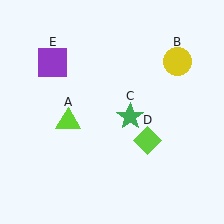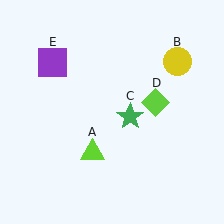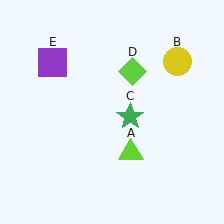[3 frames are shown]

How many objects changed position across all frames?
2 objects changed position: lime triangle (object A), lime diamond (object D).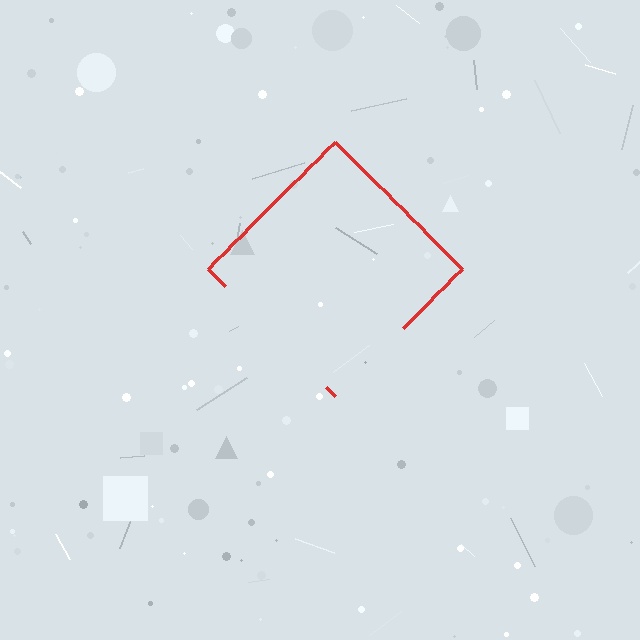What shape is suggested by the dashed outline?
The dashed outline suggests a diamond.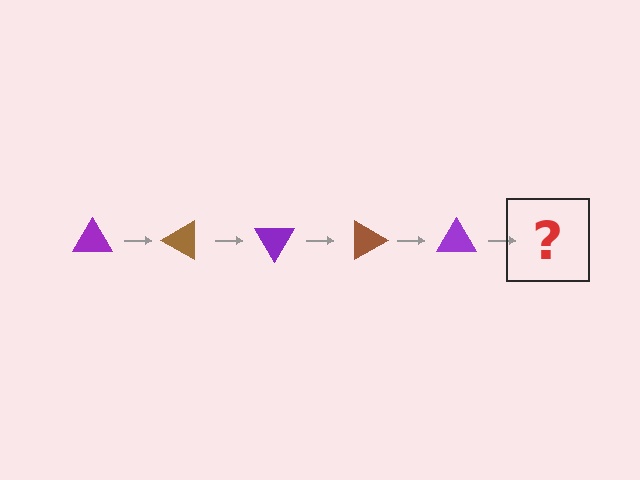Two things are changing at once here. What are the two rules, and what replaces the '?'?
The two rules are that it rotates 30 degrees each step and the color cycles through purple and brown. The '?' should be a brown triangle, rotated 150 degrees from the start.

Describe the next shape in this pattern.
It should be a brown triangle, rotated 150 degrees from the start.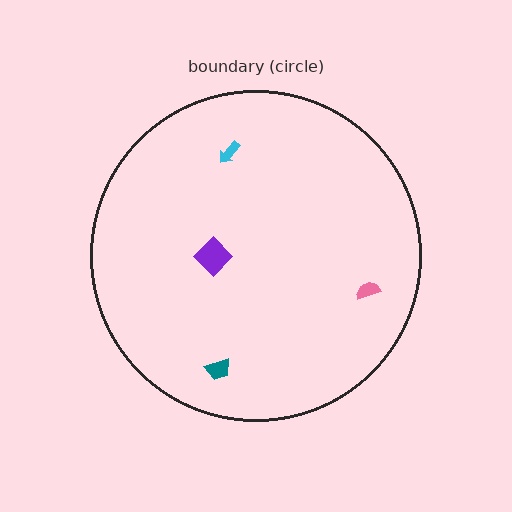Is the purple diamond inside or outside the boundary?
Inside.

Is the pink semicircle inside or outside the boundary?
Inside.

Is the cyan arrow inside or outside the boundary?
Inside.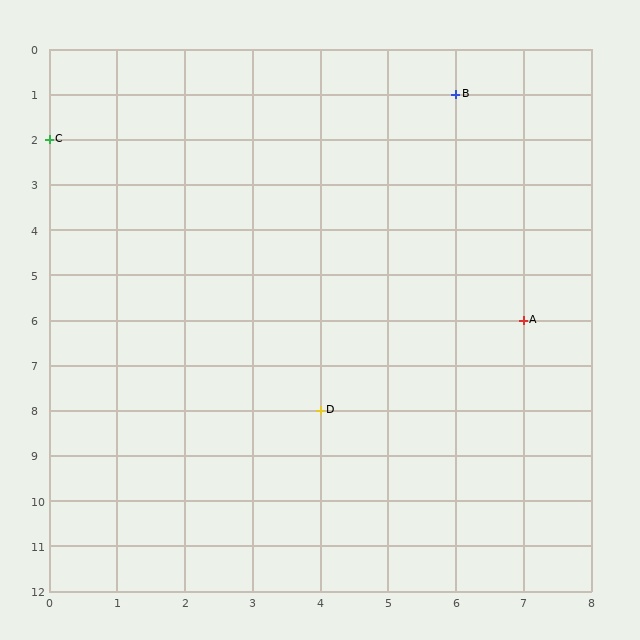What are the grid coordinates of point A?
Point A is at grid coordinates (7, 6).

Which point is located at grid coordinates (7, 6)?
Point A is at (7, 6).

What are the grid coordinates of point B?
Point B is at grid coordinates (6, 1).